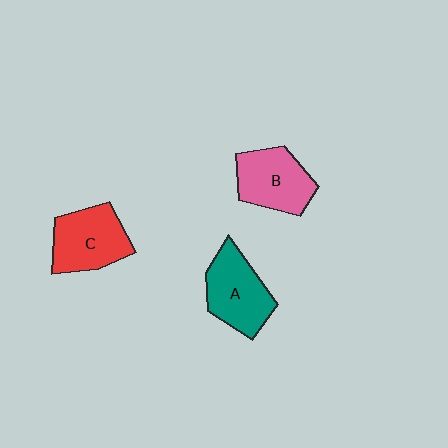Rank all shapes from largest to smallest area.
From largest to smallest: C (red), A (teal), B (pink).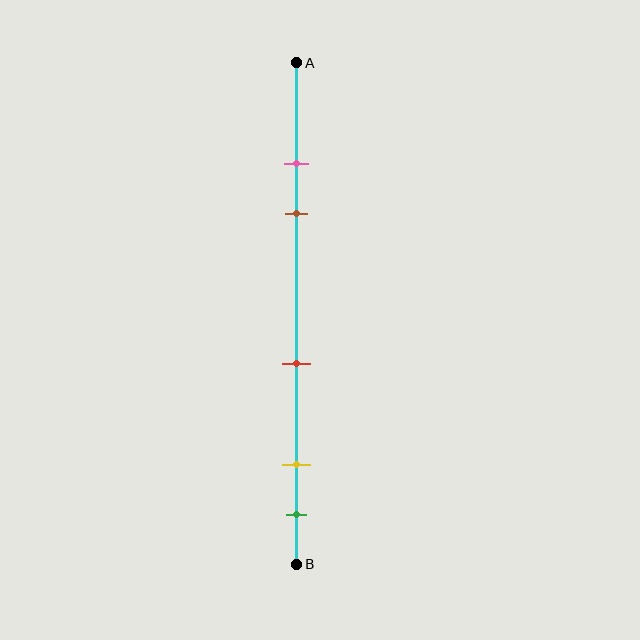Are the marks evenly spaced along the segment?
No, the marks are not evenly spaced.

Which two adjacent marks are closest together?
The pink and brown marks are the closest adjacent pair.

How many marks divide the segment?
There are 5 marks dividing the segment.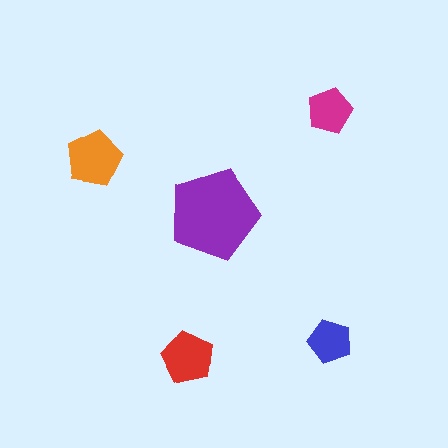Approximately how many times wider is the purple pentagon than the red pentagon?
About 1.5 times wider.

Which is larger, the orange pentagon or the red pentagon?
The orange one.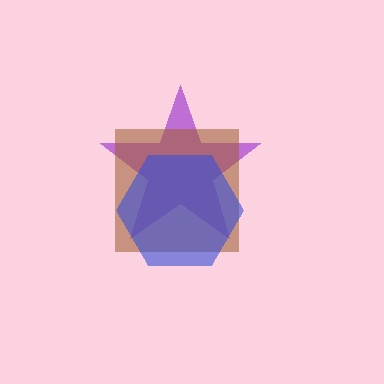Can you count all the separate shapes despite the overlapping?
Yes, there are 3 separate shapes.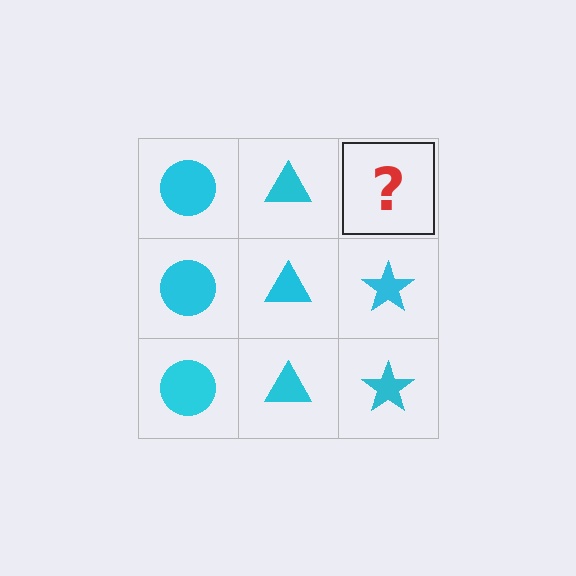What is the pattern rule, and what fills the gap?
The rule is that each column has a consistent shape. The gap should be filled with a cyan star.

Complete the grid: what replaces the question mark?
The question mark should be replaced with a cyan star.